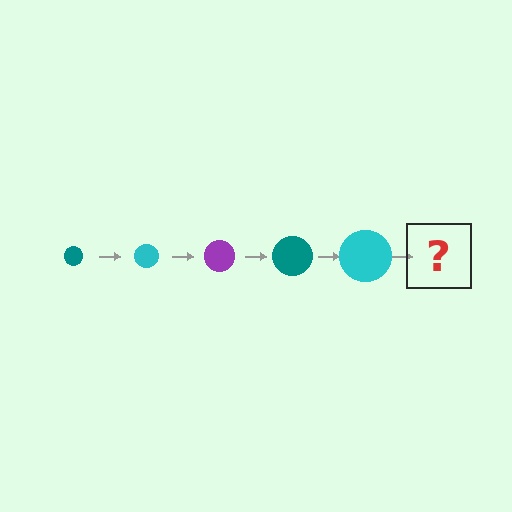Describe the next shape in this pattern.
It should be a purple circle, larger than the previous one.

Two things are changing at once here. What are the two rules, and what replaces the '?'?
The two rules are that the circle grows larger each step and the color cycles through teal, cyan, and purple. The '?' should be a purple circle, larger than the previous one.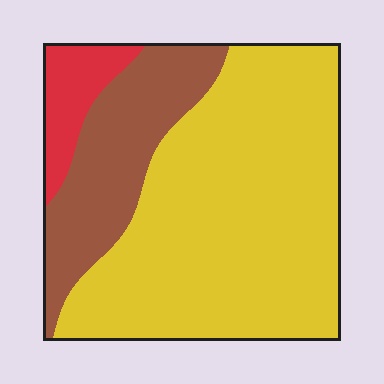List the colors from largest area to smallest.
From largest to smallest: yellow, brown, red.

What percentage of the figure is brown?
Brown covers 24% of the figure.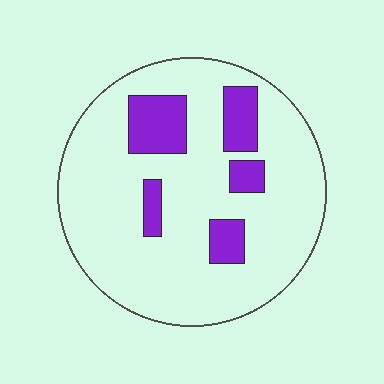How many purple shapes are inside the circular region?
5.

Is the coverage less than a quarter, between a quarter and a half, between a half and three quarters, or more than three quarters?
Less than a quarter.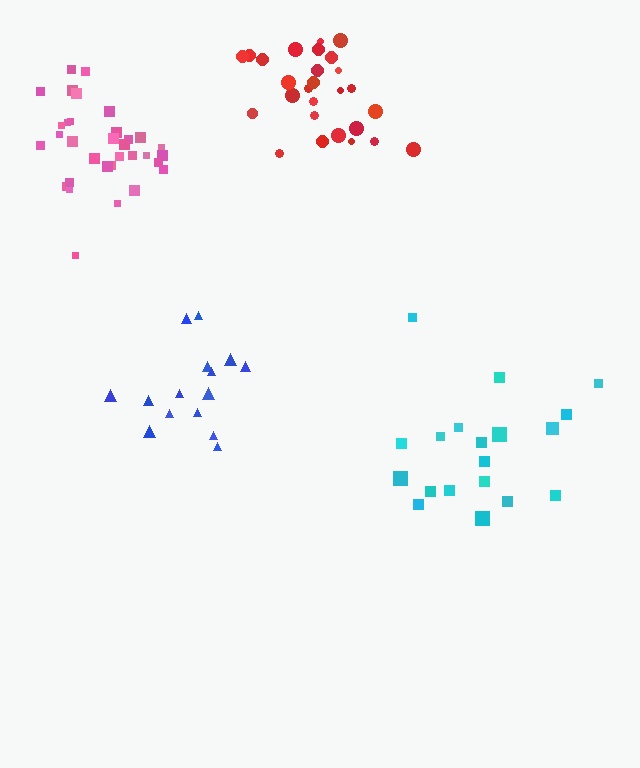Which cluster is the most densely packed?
Pink.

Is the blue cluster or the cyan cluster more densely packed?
Blue.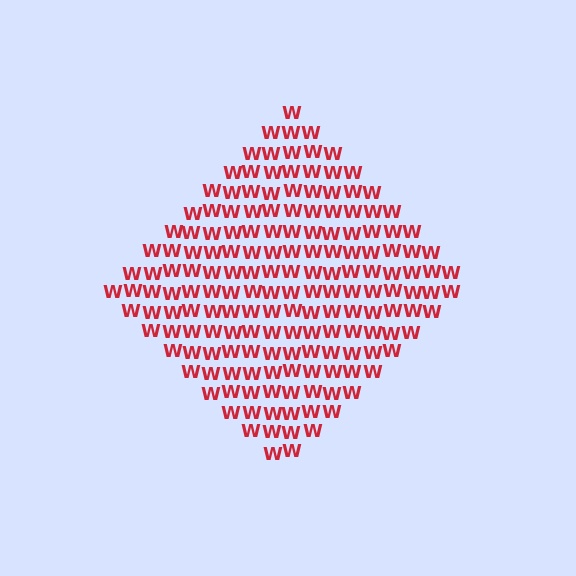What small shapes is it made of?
It is made of small letter W's.